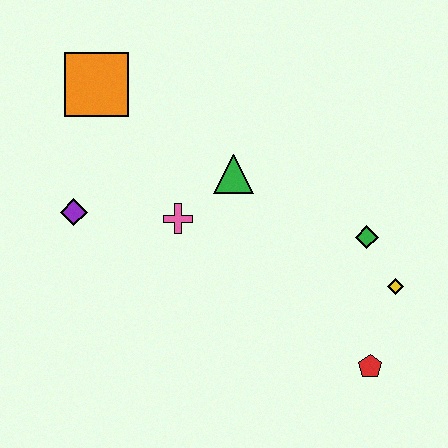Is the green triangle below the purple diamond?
No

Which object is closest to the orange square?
The purple diamond is closest to the orange square.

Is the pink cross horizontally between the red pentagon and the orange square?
Yes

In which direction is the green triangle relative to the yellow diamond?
The green triangle is to the left of the yellow diamond.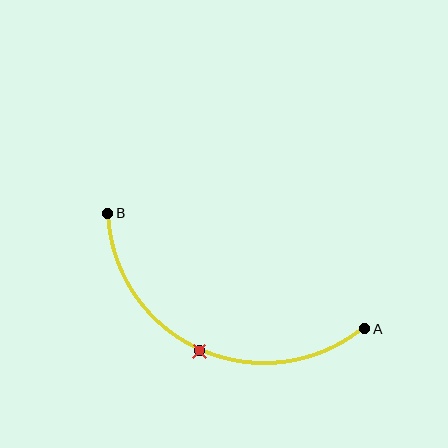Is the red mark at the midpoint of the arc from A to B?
Yes. The red mark lies on the arc at equal arc-length from both A and B — it is the arc midpoint.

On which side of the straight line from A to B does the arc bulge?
The arc bulges below the straight line connecting A and B.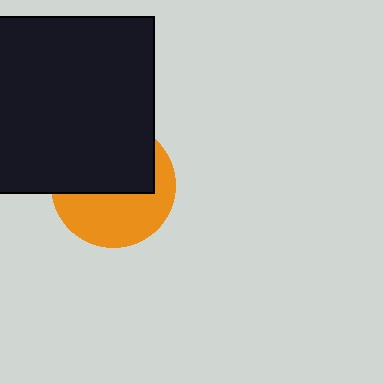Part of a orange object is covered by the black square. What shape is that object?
It is a circle.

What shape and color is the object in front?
The object in front is a black square.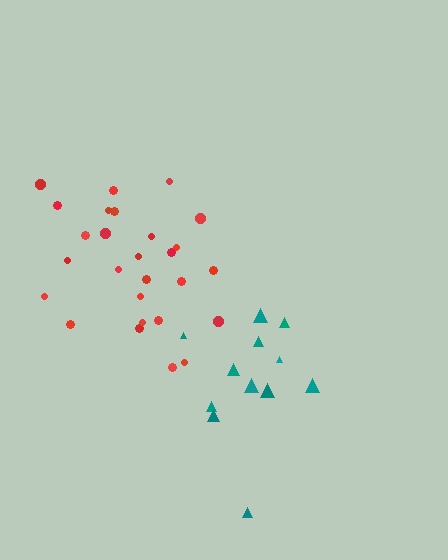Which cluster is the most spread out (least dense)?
Teal.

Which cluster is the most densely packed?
Red.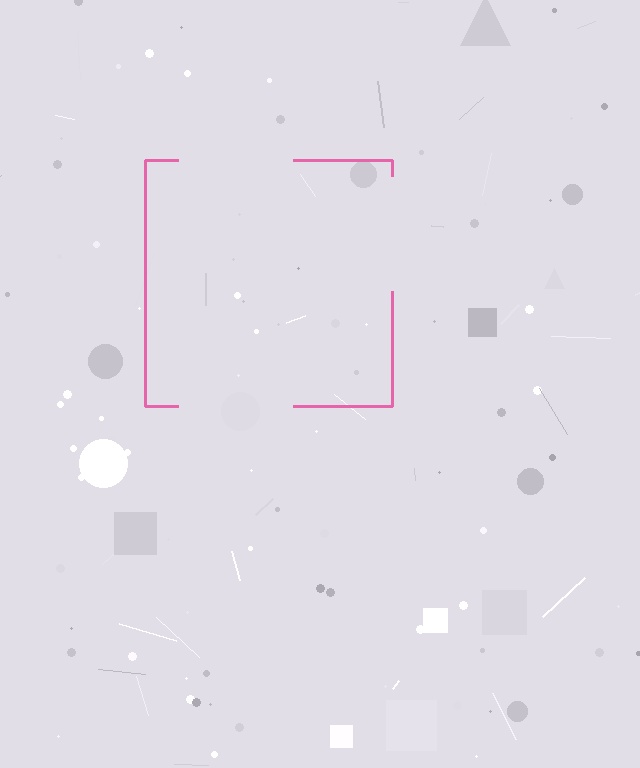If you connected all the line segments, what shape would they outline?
They would outline a square.